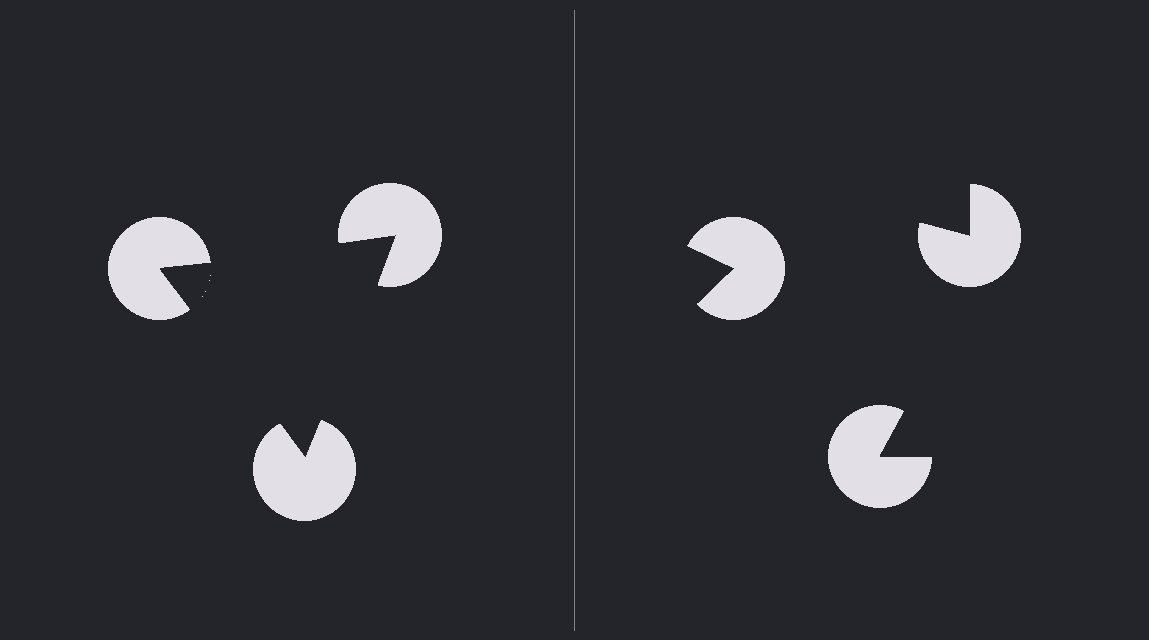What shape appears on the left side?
An illusory triangle.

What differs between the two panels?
The pac-man discs are positioned identically on both sides; only the wedge orientations differ. On the left they align to a triangle; on the right they are misaligned.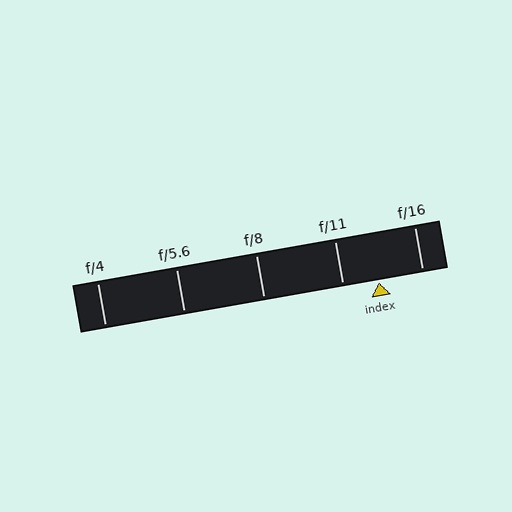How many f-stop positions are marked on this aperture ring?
There are 5 f-stop positions marked.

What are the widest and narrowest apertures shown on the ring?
The widest aperture shown is f/4 and the narrowest is f/16.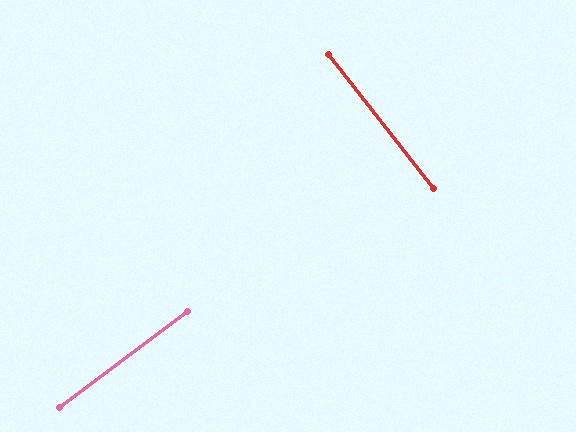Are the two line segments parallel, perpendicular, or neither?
Perpendicular — they meet at approximately 89°.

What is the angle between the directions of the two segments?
Approximately 89 degrees.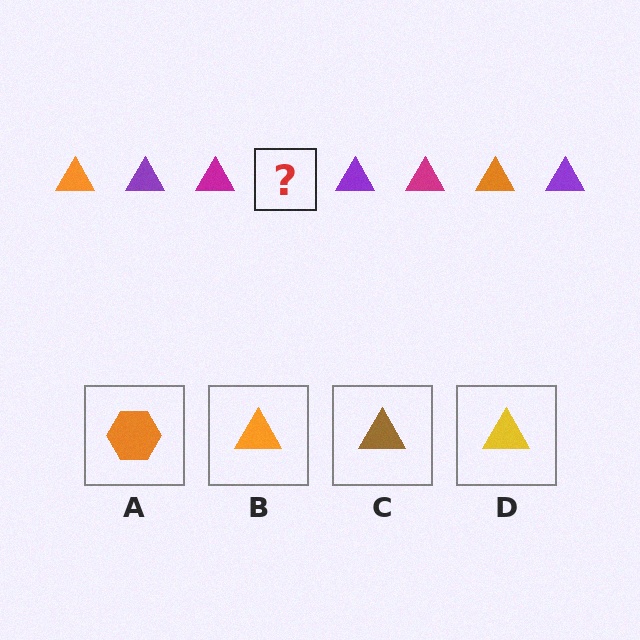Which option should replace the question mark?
Option B.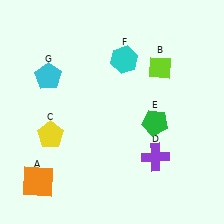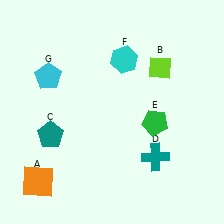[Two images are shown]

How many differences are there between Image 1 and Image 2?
There are 2 differences between the two images.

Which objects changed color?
C changed from yellow to teal. D changed from purple to teal.